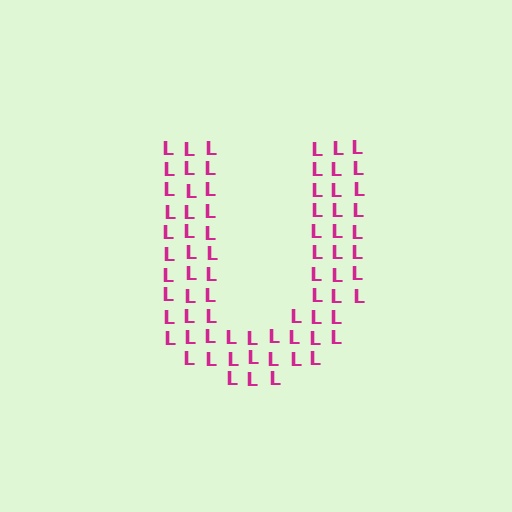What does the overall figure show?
The overall figure shows the letter U.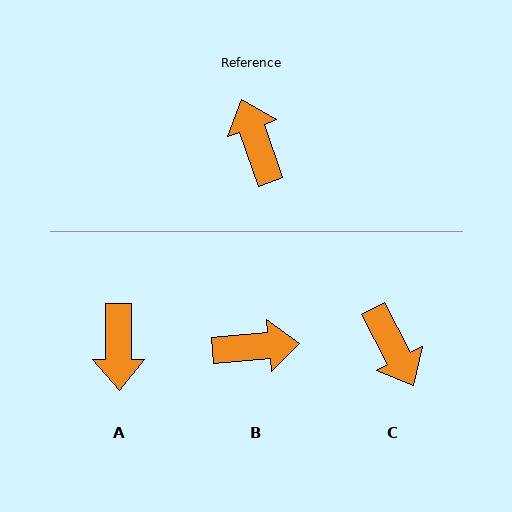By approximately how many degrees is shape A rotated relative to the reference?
Approximately 161 degrees counter-clockwise.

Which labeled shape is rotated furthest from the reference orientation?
C, about 171 degrees away.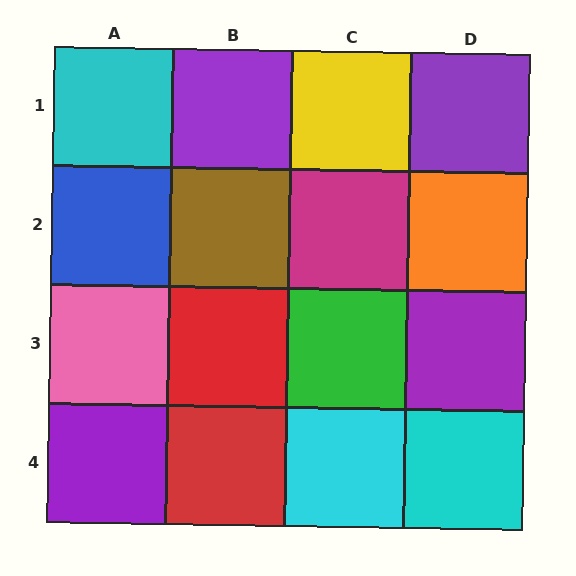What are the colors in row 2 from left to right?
Blue, brown, magenta, orange.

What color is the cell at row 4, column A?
Purple.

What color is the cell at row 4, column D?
Cyan.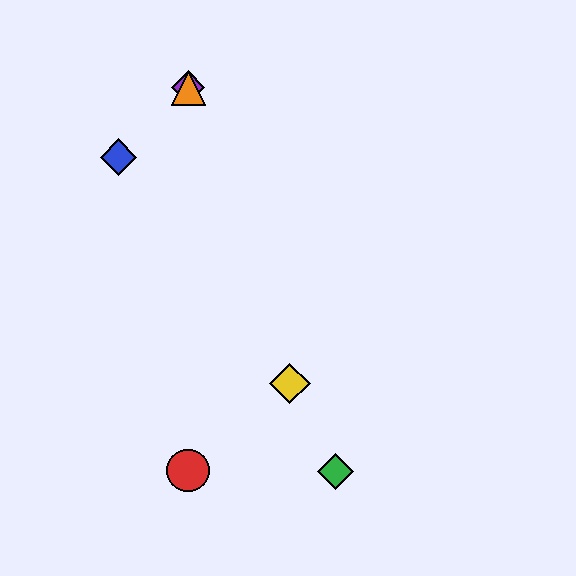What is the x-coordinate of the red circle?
The red circle is at x≈188.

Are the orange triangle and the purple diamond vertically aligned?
Yes, both are at x≈188.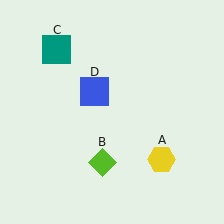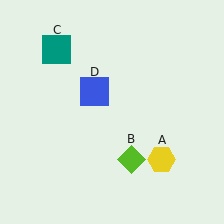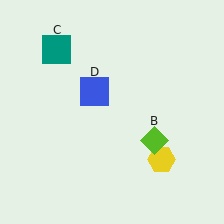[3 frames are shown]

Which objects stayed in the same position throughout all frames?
Yellow hexagon (object A) and teal square (object C) and blue square (object D) remained stationary.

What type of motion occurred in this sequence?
The lime diamond (object B) rotated counterclockwise around the center of the scene.